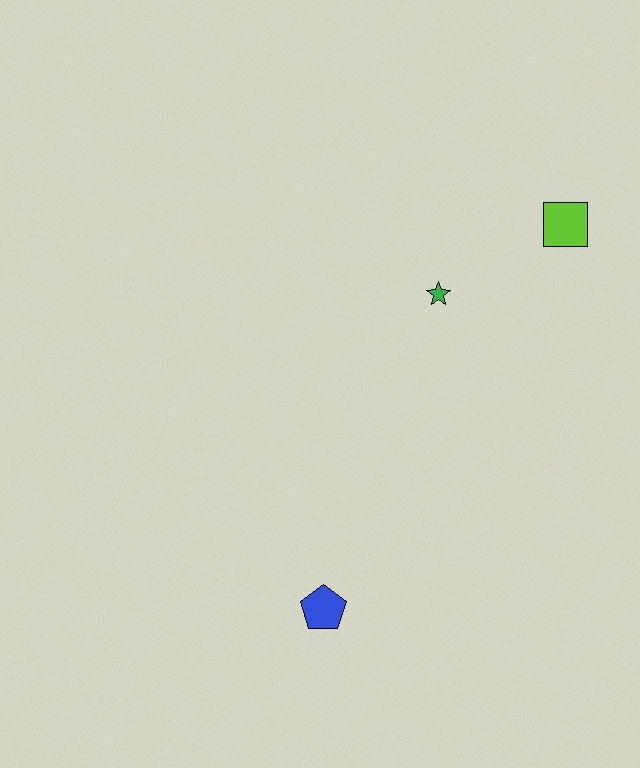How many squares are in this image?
There is 1 square.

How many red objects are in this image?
There are no red objects.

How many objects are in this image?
There are 3 objects.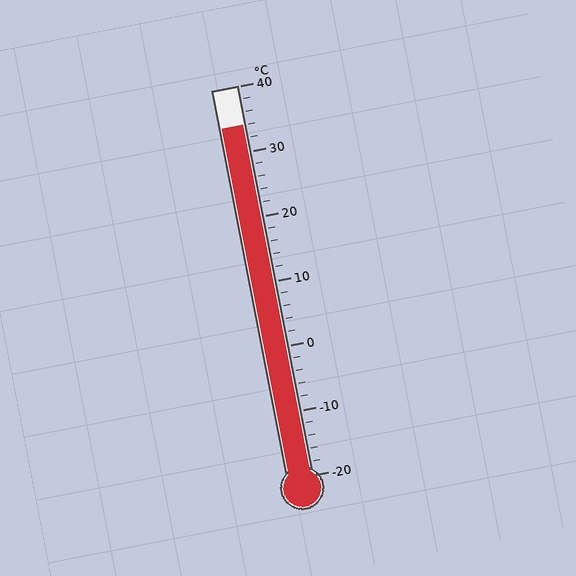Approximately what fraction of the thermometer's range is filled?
The thermometer is filled to approximately 90% of its range.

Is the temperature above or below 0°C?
The temperature is above 0°C.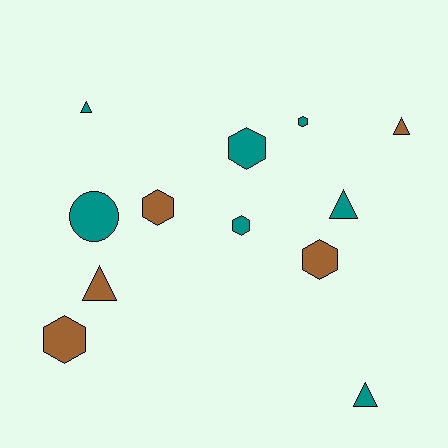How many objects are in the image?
There are 12 objects.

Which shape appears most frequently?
Hexagon, with 6 objects.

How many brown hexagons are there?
There are 3 brown hexagons.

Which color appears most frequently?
Teal, with 7 objects.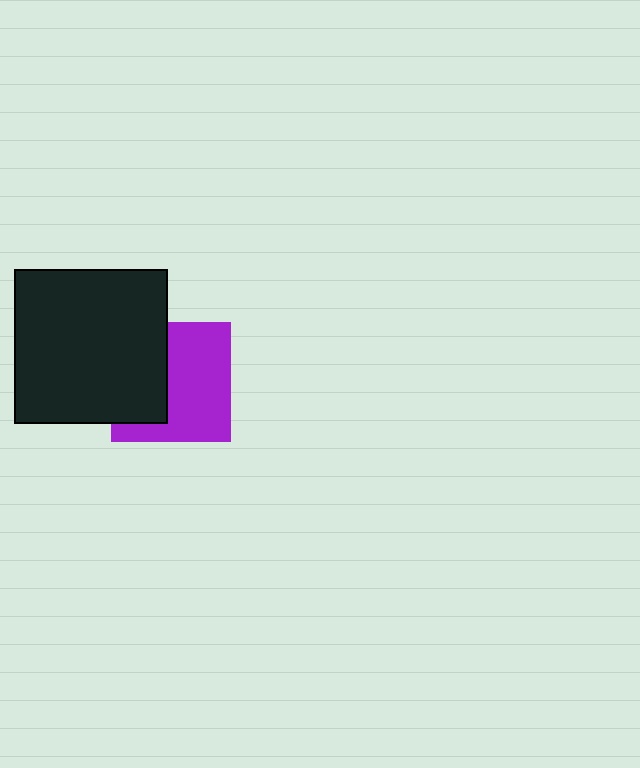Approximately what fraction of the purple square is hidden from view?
Roughly 40% of the purple square is hidden behind the black square.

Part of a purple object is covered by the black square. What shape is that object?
It is a square.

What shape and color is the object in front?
The object in front is a black square.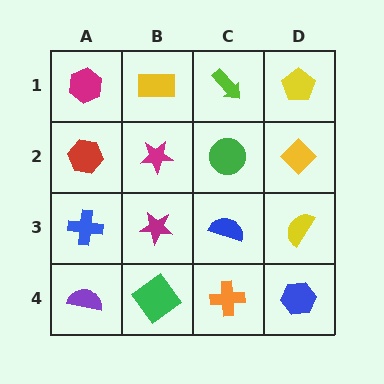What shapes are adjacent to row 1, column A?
A red hexagon (row 2, column A), a yellow rectangle (row 1, column B).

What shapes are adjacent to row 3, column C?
A green circle (row 2, column C), an orange cross (row 4, column C), a magenta star (row 3, column B), a yellow semicircle (row 3, column D).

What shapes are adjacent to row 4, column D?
A yellow semicircle (row 3, column D), an orange cross (row 4, column C).